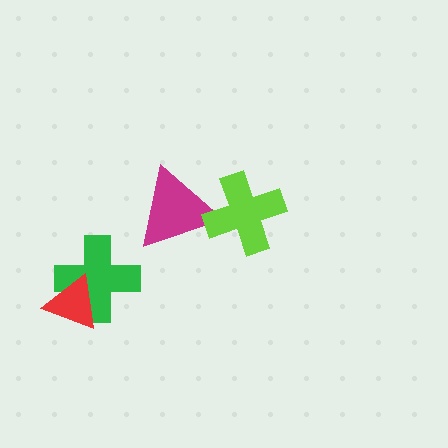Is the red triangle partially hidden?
No, no other shape covers it.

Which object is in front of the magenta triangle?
The lime cross is in front of the magenta triangle.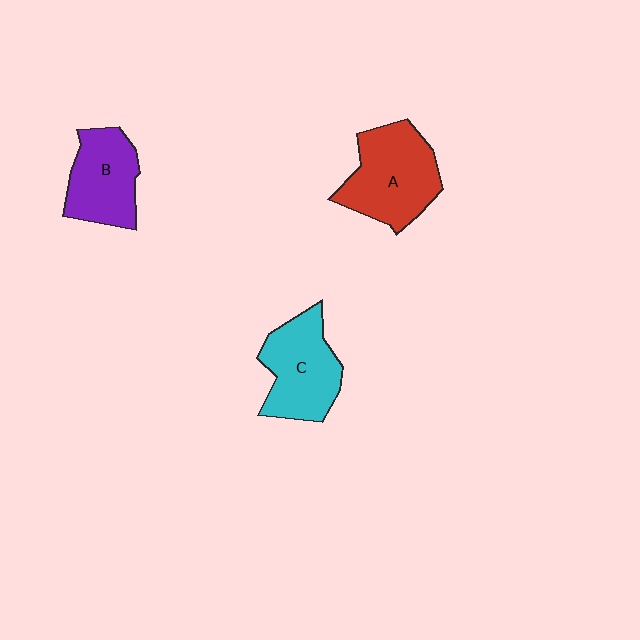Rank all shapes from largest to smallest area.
From largest to smallest: A (red), C (cyan), B (purple).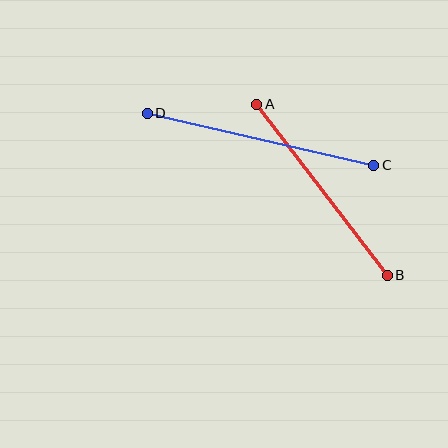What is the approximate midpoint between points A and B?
The midpoint is at approximately (322, 190) pixels.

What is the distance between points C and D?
The distance is approximately 232 pixels.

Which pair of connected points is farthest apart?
Points C and D are farthest apart.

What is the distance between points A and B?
The distance is approximately 215 pixels.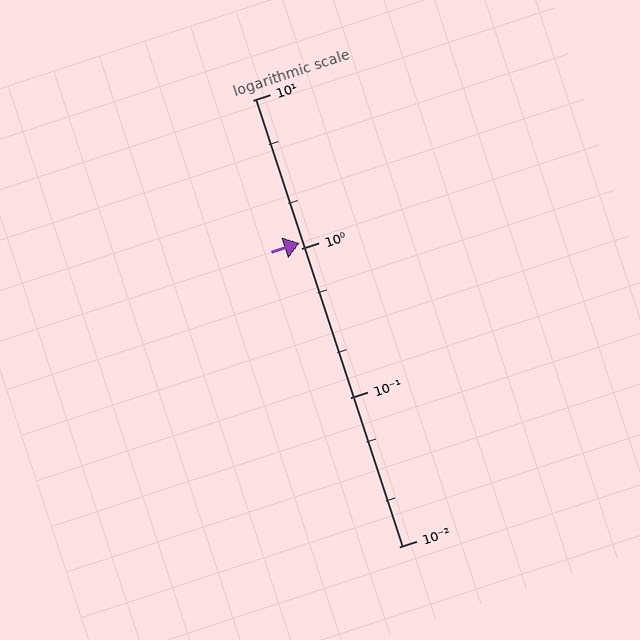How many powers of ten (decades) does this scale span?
The scale spans 3 decades, from 0.01 to 10.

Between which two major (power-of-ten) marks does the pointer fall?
The pointer is between 1 and 10.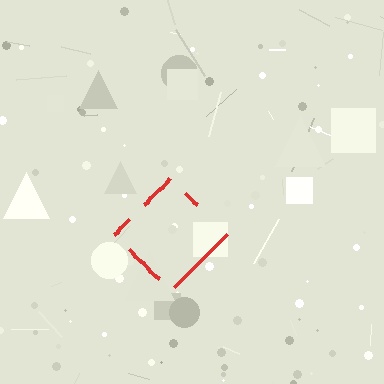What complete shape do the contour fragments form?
The contour fragments form a diamond.